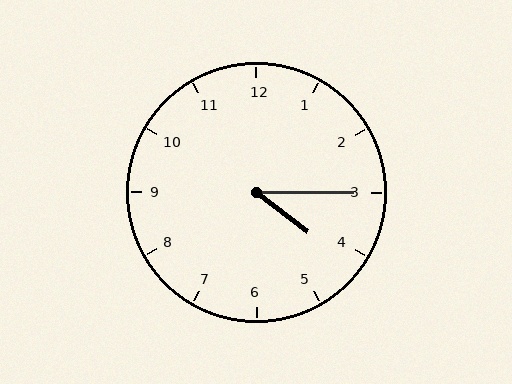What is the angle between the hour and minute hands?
Approximately 38 degrees.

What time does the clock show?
4:15.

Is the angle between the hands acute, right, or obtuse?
It is acute.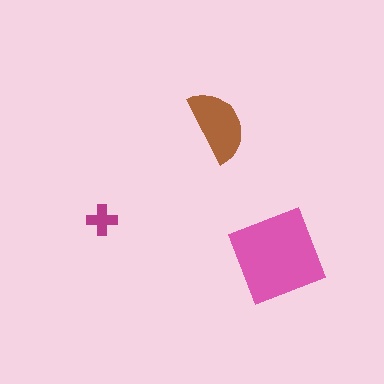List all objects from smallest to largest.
The magenta cross, the brown semicircle, the pink diamond.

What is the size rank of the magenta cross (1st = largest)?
3rd.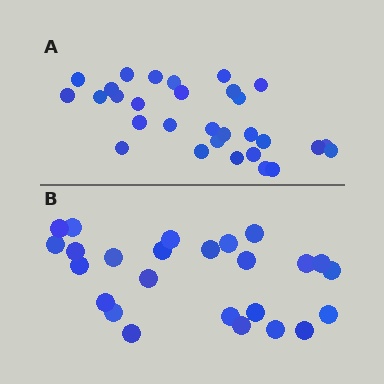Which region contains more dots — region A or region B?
Region A (the top region) has more dots.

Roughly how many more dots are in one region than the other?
Region A has about 5 more dots than region B.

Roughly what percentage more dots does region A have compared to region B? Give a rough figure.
About 20% more.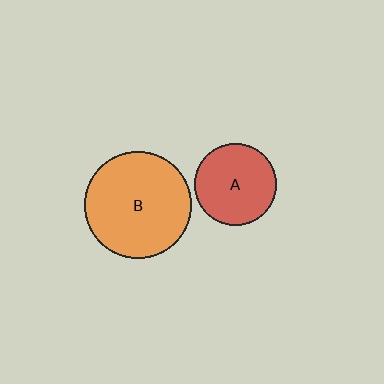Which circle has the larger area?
Circle B (orange).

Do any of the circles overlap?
No, none of the circles overlap.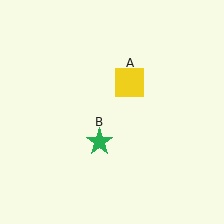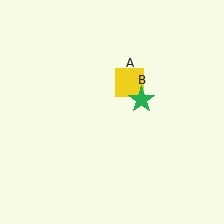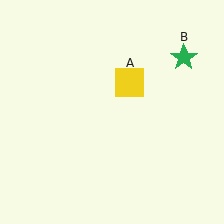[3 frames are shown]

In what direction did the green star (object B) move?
The green star (object B) moved up and to the right.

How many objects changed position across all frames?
1 object changed position: green star (object B).